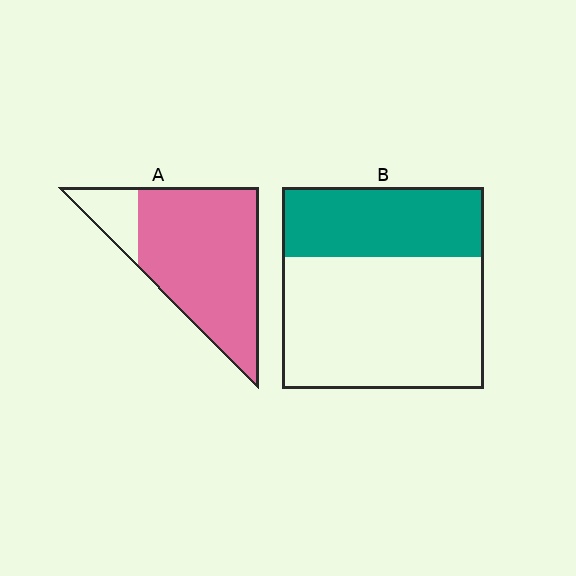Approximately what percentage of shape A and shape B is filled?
A is approximately 85% and B is approximately 35%.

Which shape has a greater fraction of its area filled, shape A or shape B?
Shape A.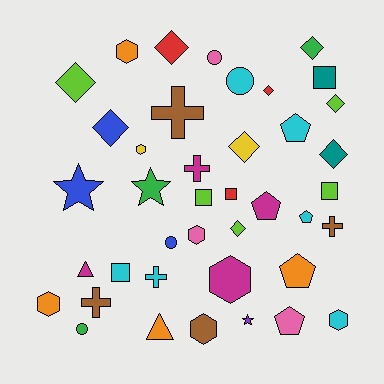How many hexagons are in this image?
There are 7 hexagons.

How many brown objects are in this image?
There are 4 brown objects.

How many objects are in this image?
There are 40 objects.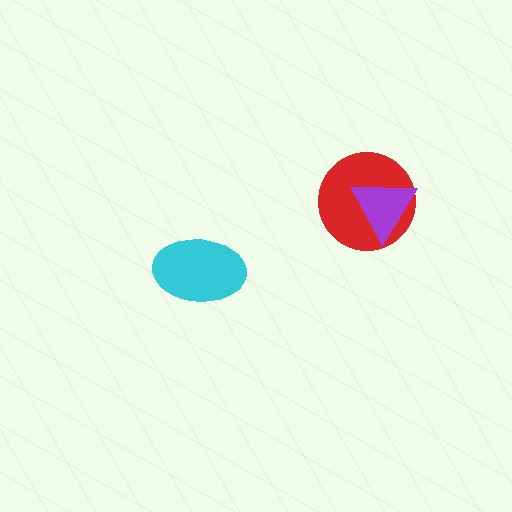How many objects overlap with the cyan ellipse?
0 objects overlap with the cyan ellipse.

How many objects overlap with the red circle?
1 object overlaps with the red circle.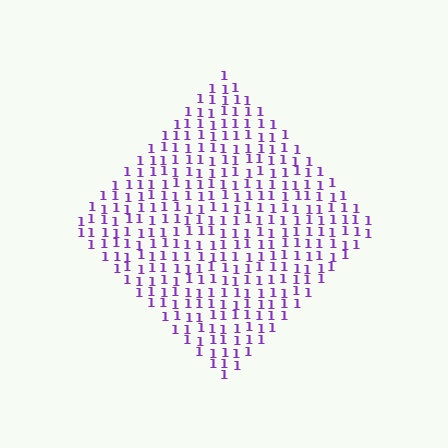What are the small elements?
The small elements are digit 1's.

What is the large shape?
The large shape is a diamond.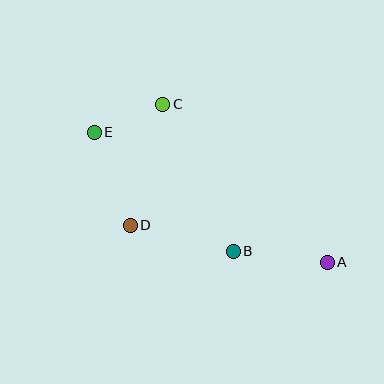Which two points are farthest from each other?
Points A and E are farthest from each other.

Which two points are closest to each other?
Points C and E are closest to each other.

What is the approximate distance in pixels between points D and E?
The distance between D and E is approximately 100 pixels.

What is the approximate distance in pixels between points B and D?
The distance between B and D is approximately 106 pixels.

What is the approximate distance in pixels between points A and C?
The distance between A and C is approximately 228 pixels.